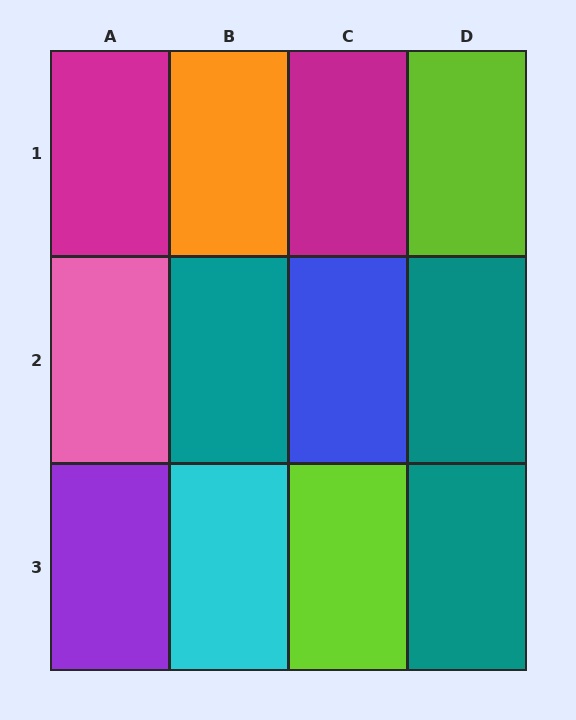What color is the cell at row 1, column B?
Orange.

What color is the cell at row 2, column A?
Pink.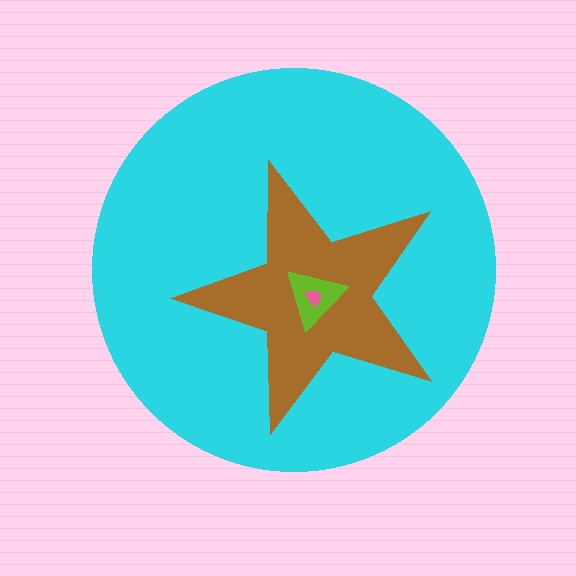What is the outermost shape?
The cyan circle.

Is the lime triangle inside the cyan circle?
Yes.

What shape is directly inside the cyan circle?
The brown star.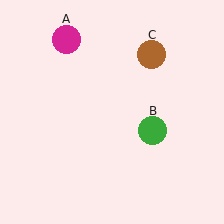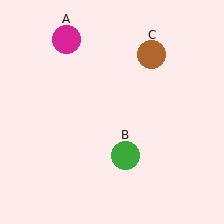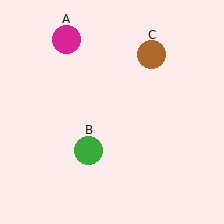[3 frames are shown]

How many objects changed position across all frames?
1 object changed position: green circle (object B).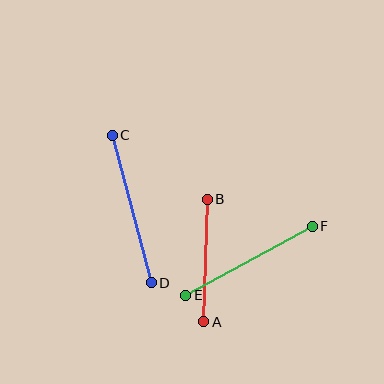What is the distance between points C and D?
The distance is approximately 152 pixels.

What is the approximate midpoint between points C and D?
The midpoint is at approximately (132, 209) pixels.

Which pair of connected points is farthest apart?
Points C and D are farthest apart.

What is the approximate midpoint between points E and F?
The midpoint is at approximately (249, 261) pixels.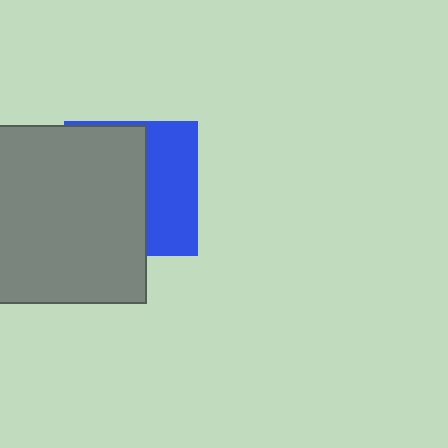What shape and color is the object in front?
The object in front is a gray square.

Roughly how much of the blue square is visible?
A small part of it is visible (roughly 39%).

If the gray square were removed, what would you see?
You would see the complete blue square.